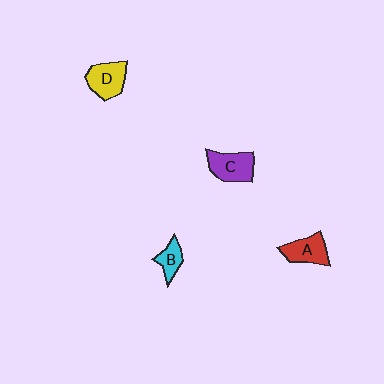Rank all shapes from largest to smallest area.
From largest to smallest: C (purple), D (yellow), A (red), B (cyan).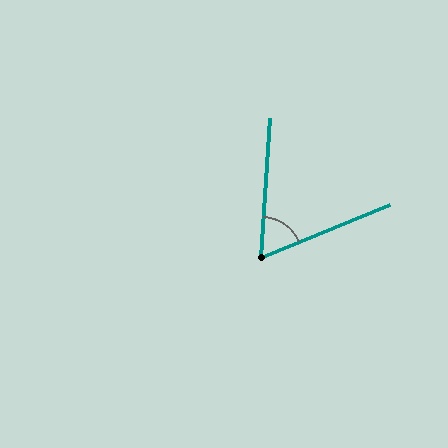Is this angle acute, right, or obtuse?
It is acute.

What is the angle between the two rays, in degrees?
Approximately 64 degrees.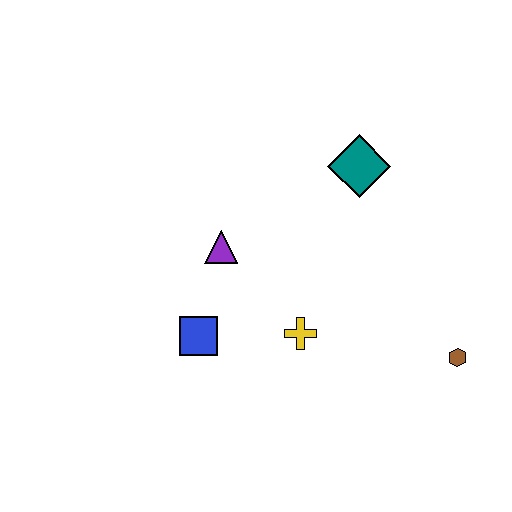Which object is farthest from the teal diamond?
The blue square is farthest from the teal diamond.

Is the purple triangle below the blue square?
No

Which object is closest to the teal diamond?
The purple triangle is closest to the teal diamond.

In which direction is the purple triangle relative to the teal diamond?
The purple triangle is to the left of the teal diamond.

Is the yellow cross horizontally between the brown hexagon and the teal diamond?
No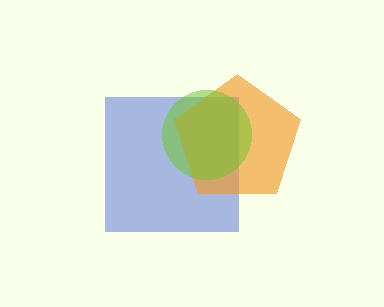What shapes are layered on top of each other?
The layered shapes are: a blue square, an orange pentagon, a lime circle.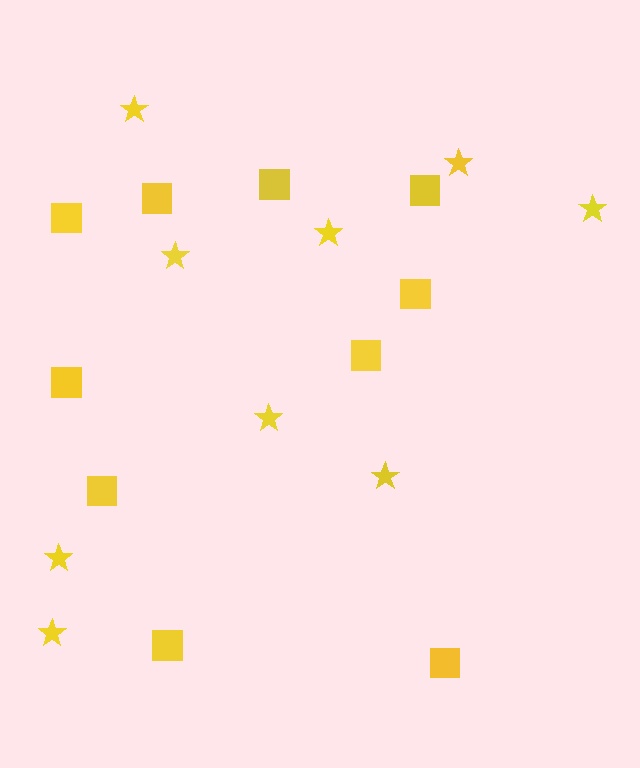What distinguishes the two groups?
There are 2 groups: one group of squares (10) and one group of stars (9).